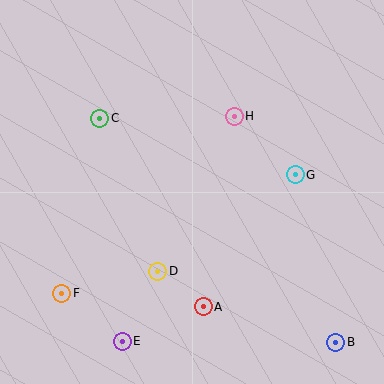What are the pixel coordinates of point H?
Point H is at (234, 116).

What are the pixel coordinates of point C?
Point C is at (100, 118).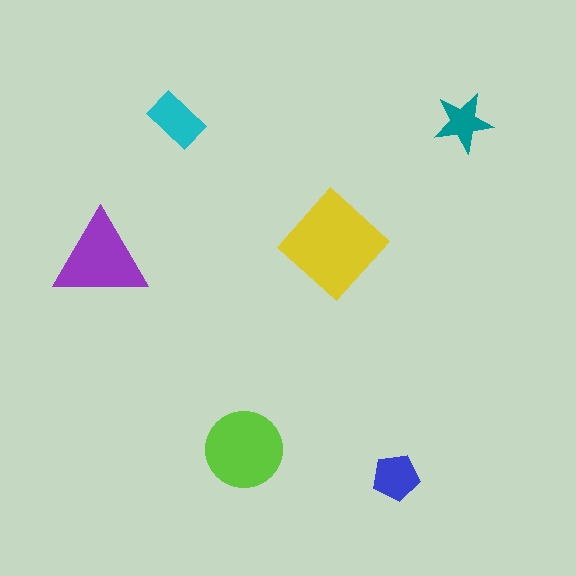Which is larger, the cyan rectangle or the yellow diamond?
The yellow diamond.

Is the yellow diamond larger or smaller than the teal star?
Larger.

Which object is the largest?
The yellow diamond.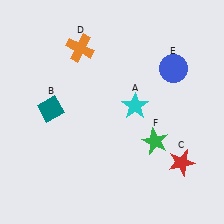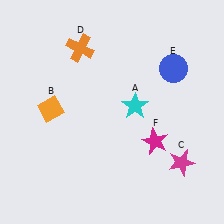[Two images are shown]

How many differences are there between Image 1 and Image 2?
There are 3 differences between the two images.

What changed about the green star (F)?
In Image 1, F is green. In Image 2, it changed to magenta.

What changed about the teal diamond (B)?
In Image 1, B is teal. In Image 2, it changed to orange.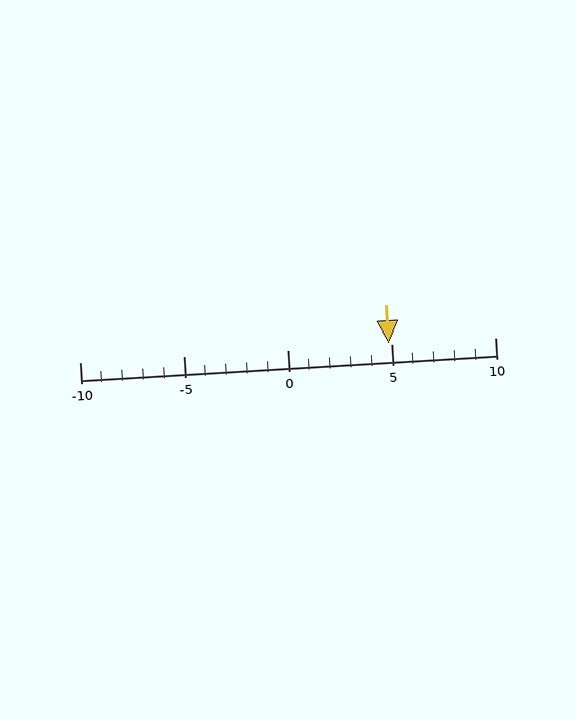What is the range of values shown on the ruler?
The ruler shows values from -10 to 10.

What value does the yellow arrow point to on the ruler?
The yellow arrow points to approximately 5.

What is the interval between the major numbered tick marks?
The major tick marks are spaced 5 units apart.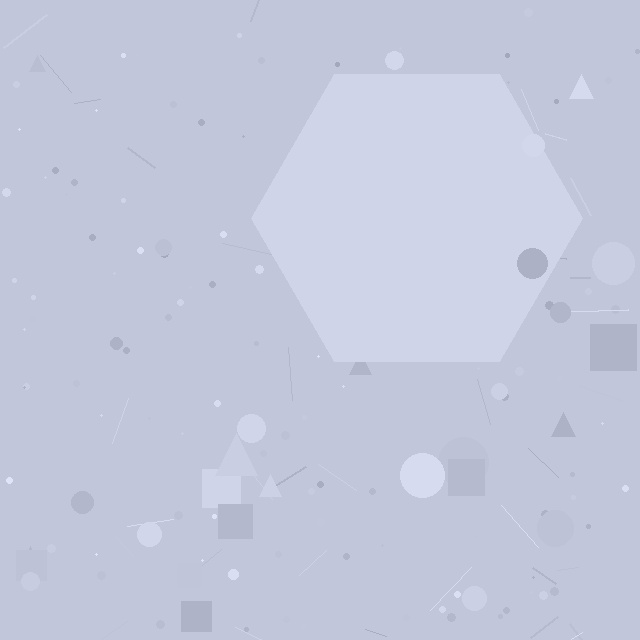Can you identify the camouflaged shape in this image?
The camouflaged shape is a hexagon.